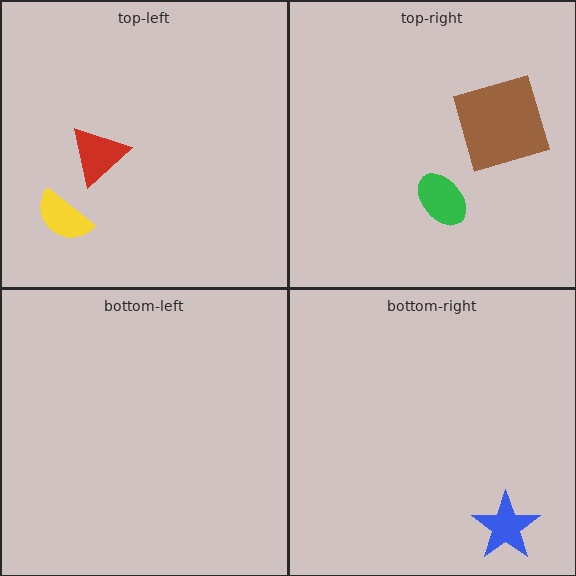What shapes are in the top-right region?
The green ellipse, the brown square.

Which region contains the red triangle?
The top-left region.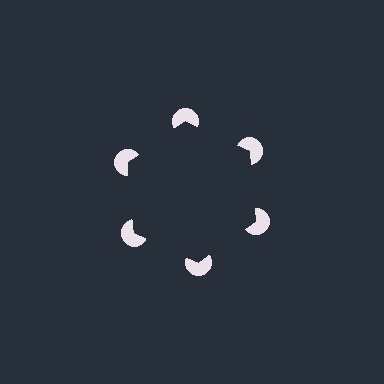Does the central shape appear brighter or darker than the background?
It typically appears slightly darker than the background, even though no actual brightness change is drawn.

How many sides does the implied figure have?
6 sides.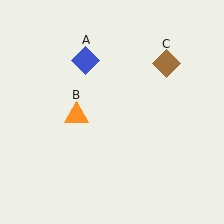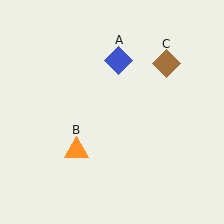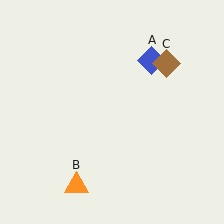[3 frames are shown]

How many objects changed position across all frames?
2 objects changed position: blue diamond (object A), orange triangle (object B).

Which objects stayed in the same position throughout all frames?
Brown diamond (object C) remained stationary.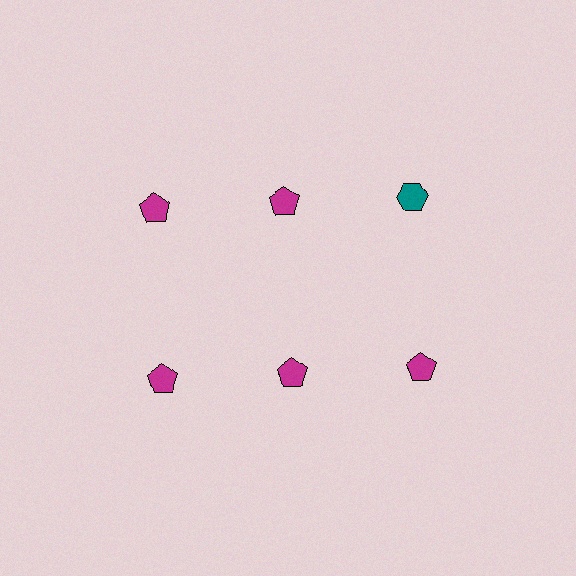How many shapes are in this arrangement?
There are 6 shapes arranged in a grid pattern.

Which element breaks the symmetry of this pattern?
The teal hexagon in the top row, center column breaks the symmetry. All other shapes are magenta pentagons.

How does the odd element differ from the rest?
It differs in both color (teal instead of magenta) and shape (hexagon instead of pentagon).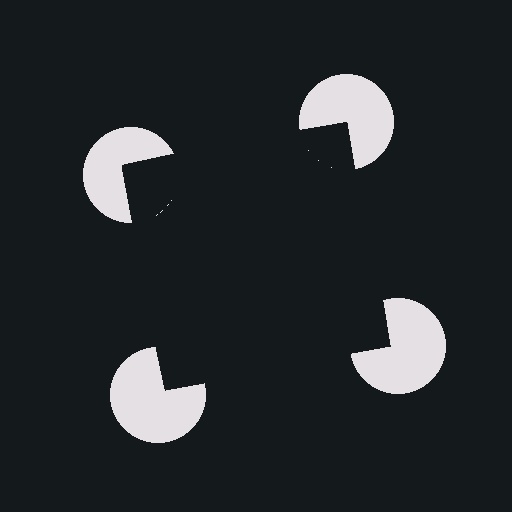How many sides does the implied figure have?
4 sides.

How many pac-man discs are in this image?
There are 4 — one at each vertex of the illusory square.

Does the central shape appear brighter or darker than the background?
It typically appears slightly darker than the background, even though no actual brightness change is drawn.